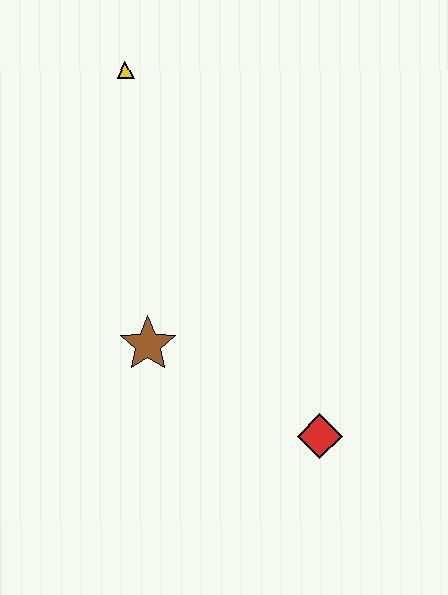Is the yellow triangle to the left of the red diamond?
Yes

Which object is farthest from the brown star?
The yellow triangle is farthest from the brown star.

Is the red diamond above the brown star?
No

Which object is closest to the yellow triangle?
The brown star is closest to the yellow triangle.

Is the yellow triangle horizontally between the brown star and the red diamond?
No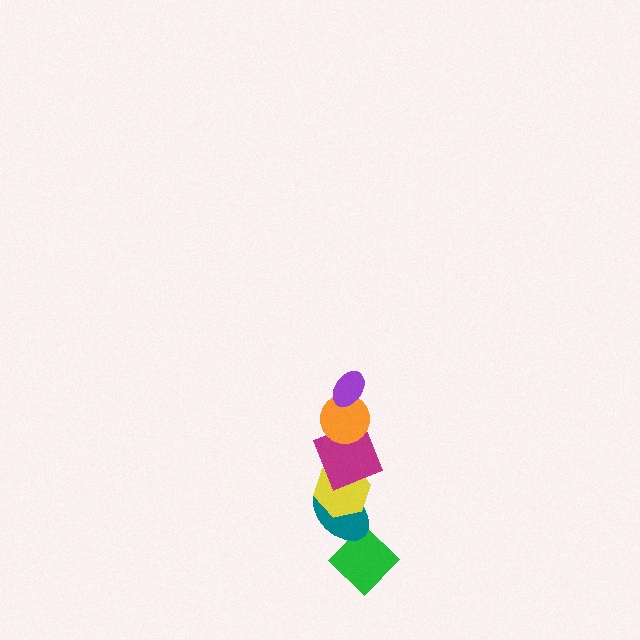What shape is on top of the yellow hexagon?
The magenta square is on top of the yellow hexagon.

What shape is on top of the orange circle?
The purple ellipse is on top of the orange circle.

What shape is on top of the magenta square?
The orange circle is on top of the magenta square.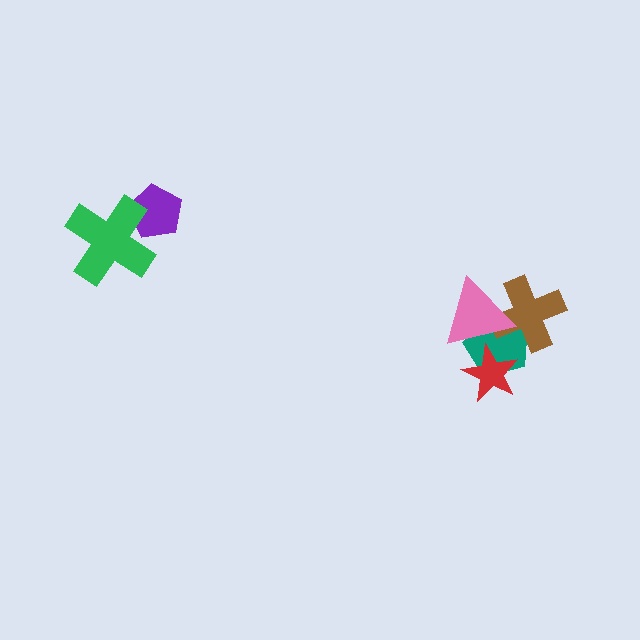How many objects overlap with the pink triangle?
3 objects overlap with the pink triangle.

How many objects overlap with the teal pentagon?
3 objects overlap with the teal pentagon.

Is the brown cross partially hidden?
Yes, it is partially covered by another shape.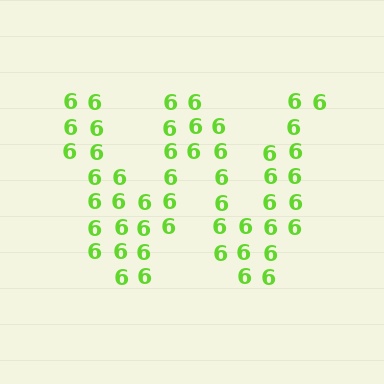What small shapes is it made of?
It is made of small digit 6's.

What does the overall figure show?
The overall figure shows the letter W.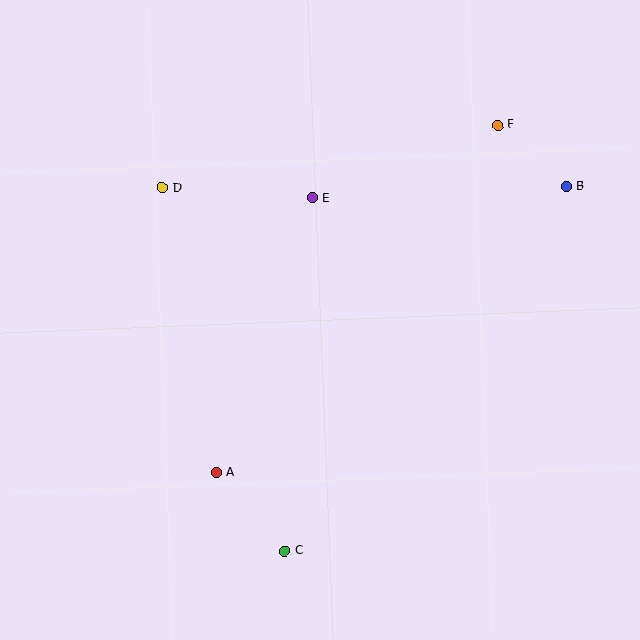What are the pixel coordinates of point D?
Point D is at (162, 188).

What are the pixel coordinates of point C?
Point C is at (285, 551).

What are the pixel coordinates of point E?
Point E is at (312, 198).